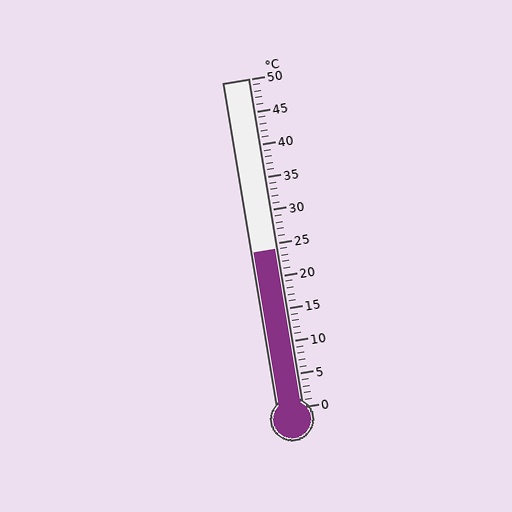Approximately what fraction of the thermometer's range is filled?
The thermometer is filled to approximately 50% of its range.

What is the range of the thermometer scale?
The thermometer scale ranges from 0°C to 50°C.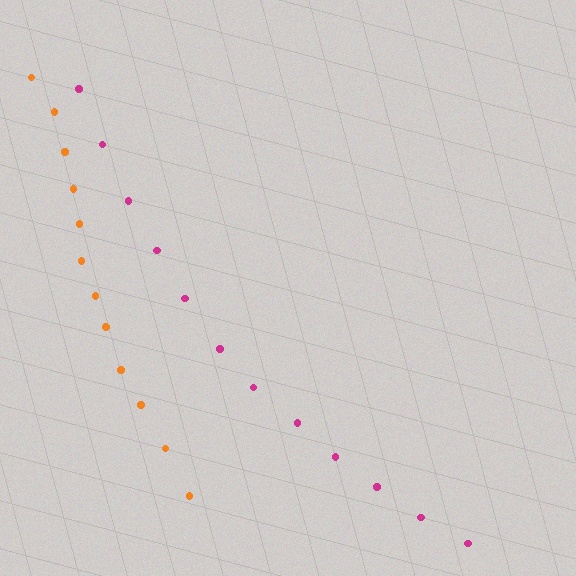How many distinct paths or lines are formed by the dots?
There are 2 distinct paths.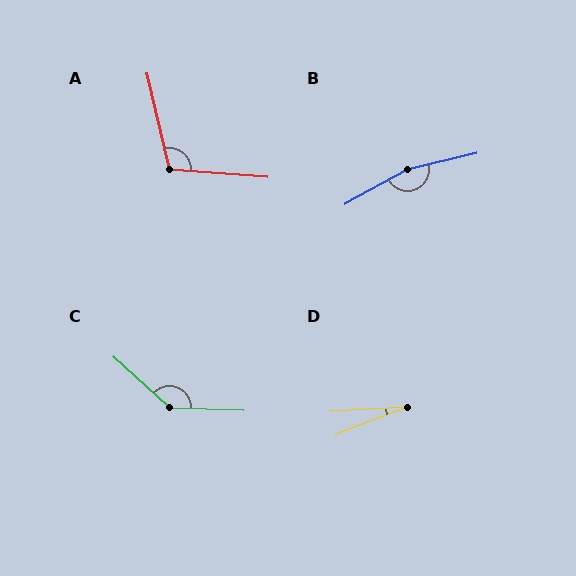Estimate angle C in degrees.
Approximately 140 degrees.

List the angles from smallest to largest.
D (18°), A (107°), C (140°), B (165°).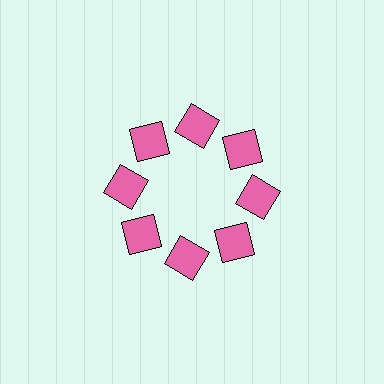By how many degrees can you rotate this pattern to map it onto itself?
The pattern maps onto itself every 45 degrees of rotation.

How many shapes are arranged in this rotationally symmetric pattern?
There are 8 shapes, arranged in 8 groups of 1.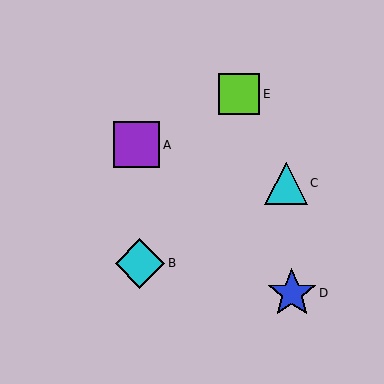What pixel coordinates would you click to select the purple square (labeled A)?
Click at (137, 145) to select the purple square A.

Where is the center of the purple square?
The center of the purple square is at (137, 145).